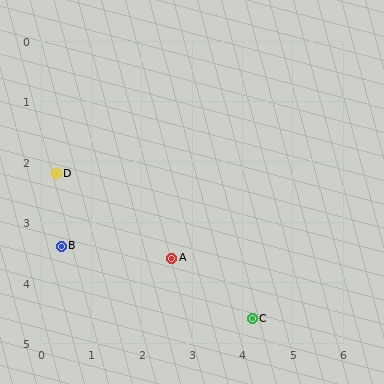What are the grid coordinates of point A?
Point A is at approximately (2.6, 3.6).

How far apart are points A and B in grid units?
Points A and B are about 2.2 grid units apart.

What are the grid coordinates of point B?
Point B is at approximately (0.4, 3.4).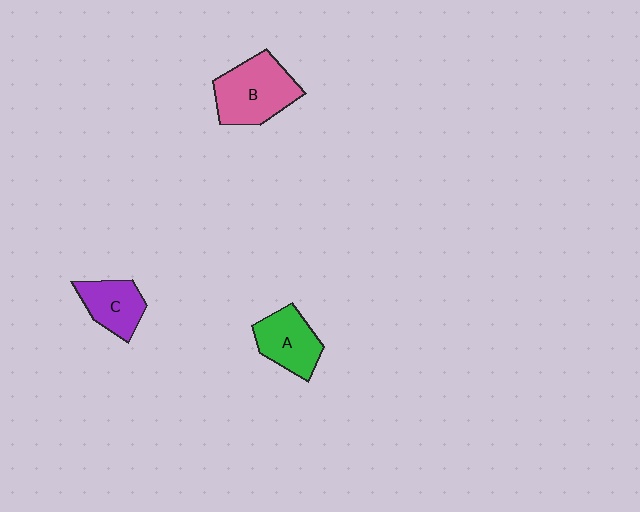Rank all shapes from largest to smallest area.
From largest to smallest: B (pink), A (green), C (purple).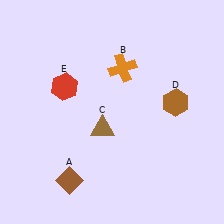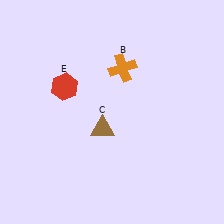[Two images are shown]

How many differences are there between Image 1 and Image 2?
There are 2 differences between the two images.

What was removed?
The brown hexagon (D), the brown diamond (A) were removed in Image 2.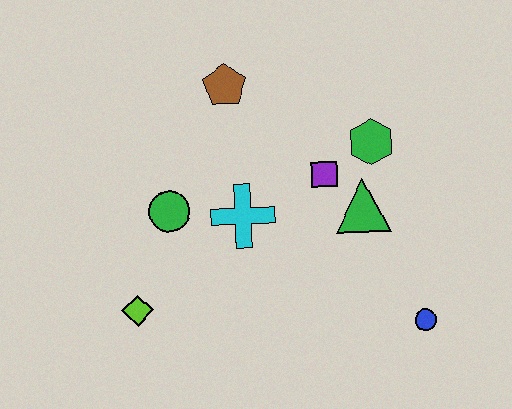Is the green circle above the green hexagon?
No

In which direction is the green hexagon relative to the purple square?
The green hexagon is to the right of the purple square.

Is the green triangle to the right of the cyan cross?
Yes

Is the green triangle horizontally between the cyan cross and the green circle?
No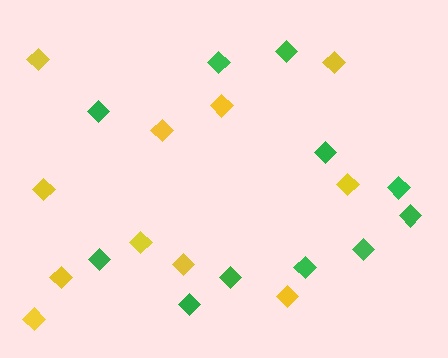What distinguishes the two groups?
There are 2 groups: one group of yellow diamonds (11) and one group of green diamonds (11).